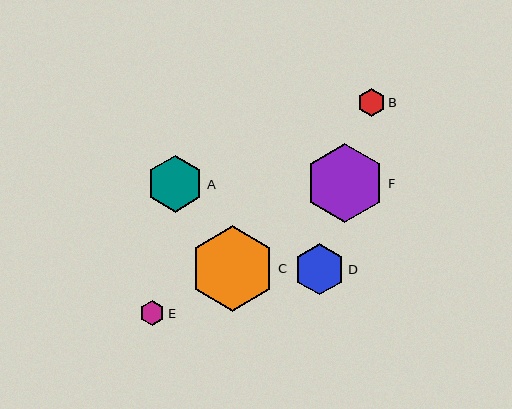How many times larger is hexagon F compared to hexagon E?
Hexagon F is approximately 3.2 times the size of hexagon E.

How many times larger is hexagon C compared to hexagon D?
Hexagon C is approximately 1.7 times the size of hexagon D.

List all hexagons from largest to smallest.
From largest to smallest: C, F, A, D, B, E.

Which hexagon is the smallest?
Hexagon E is the smallest with a size of approximately 25 pixels.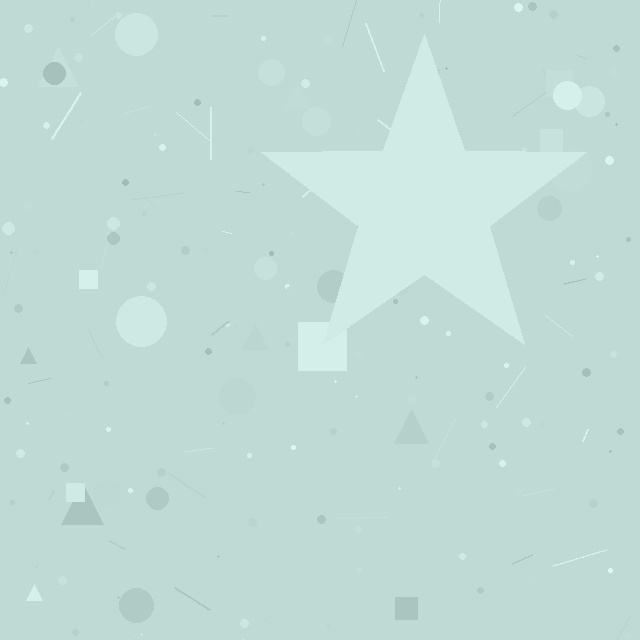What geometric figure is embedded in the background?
A star is embedded in the background.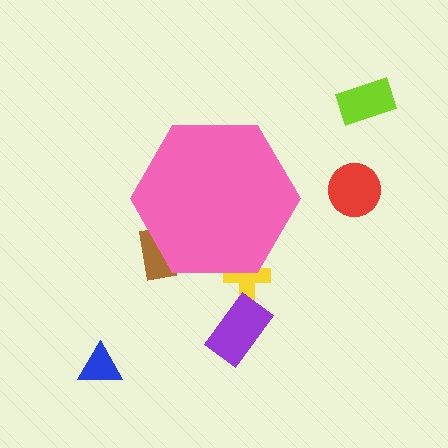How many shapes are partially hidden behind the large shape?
2 shapes are partially hidden.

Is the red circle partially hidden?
No, the red circle is fully visible.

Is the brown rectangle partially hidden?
Yes, the brown rectangle is partially hidden behind the pink hexagon.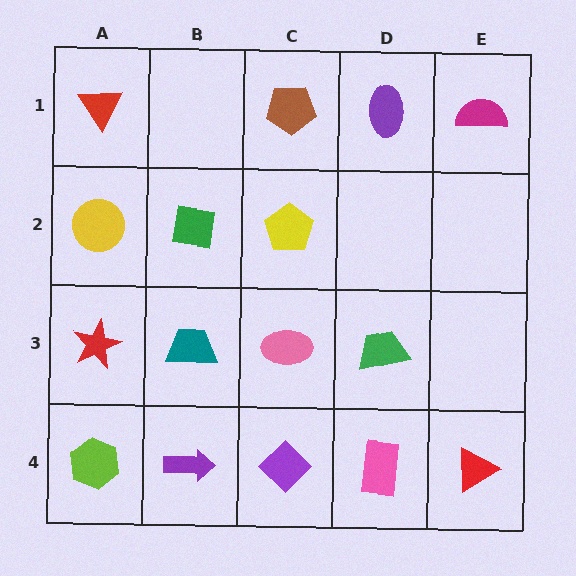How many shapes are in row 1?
4 shapes.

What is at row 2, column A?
A yellow circle.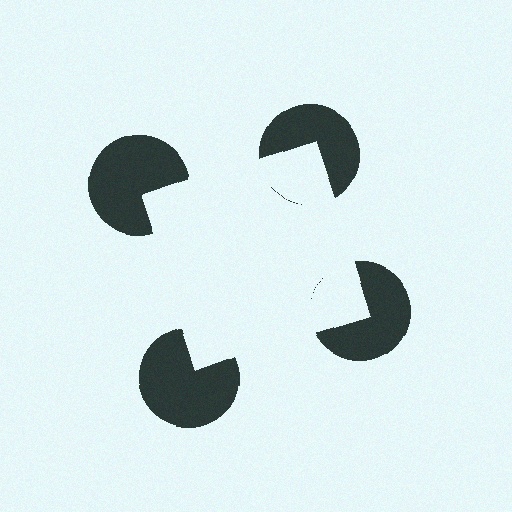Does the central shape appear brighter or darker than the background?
It typically appears slightly brighter than the background, even though no actual brightness change is drawn.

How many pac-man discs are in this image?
There are 4 — one at each vertex of the illusory square.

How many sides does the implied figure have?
4 sides.